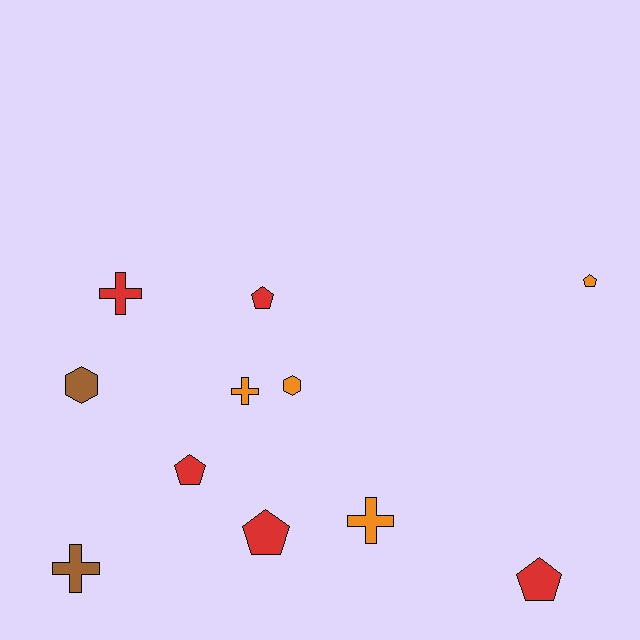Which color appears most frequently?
Red, with 5 objects.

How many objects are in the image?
There are 11 objects.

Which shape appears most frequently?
Pentagon, with 5 objects.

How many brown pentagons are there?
There are no brown pentagons.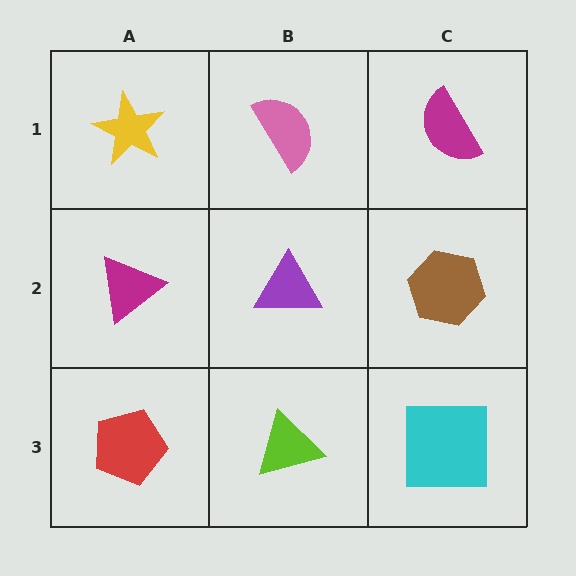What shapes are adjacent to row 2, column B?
A pink semicircle (row 1, column B), a lime triangle (row 3, column B), a magenta triangle (row 2, column A), a brown hexagon (row 2, column C).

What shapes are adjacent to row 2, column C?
A magenta semicircle (row 1, column C), a cyan square (row 3, column C), a purple triangle (row 2, column B).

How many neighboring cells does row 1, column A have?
2.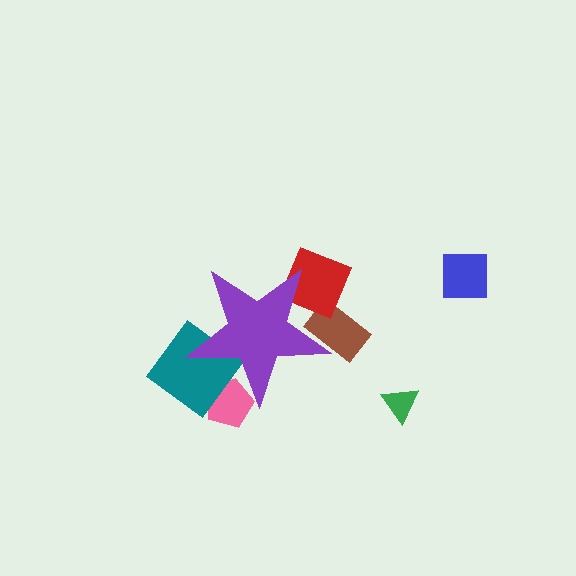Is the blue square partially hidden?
No, the blue square is fully visible.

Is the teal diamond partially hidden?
Yes, the teal diamond is partially hidden behind the purple star.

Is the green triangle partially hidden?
No, the green triangle is fully visible.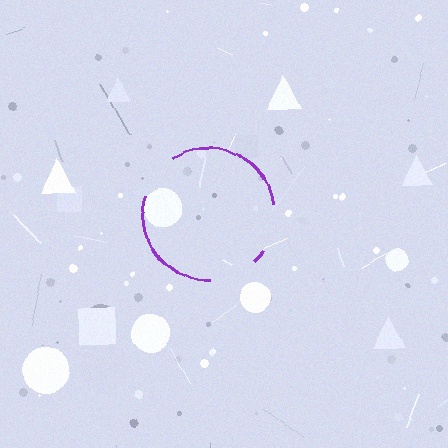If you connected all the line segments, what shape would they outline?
They would outline a circle.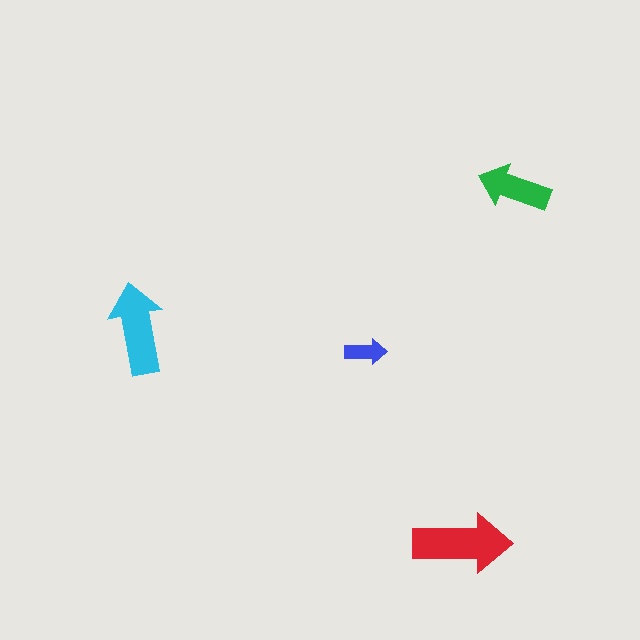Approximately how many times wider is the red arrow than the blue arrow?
About 2.5 times wider.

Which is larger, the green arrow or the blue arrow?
The green one.